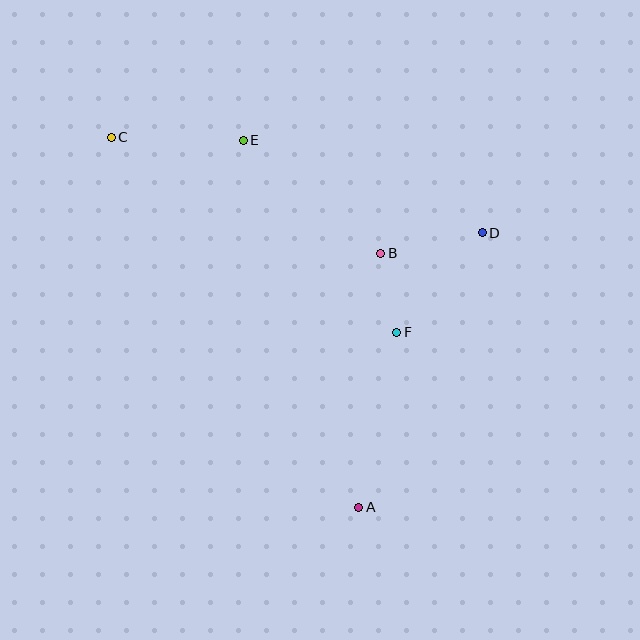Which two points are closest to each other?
Points B and F are closest to each other.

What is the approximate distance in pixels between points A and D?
The distance between A and D is approximately 301 pixels.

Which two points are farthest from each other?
Points A and C are farthest from each other.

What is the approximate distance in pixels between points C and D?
The distance between C and D is approximately 383 pixels.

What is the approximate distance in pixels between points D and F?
The distance between D and F is approximately 131 pixels.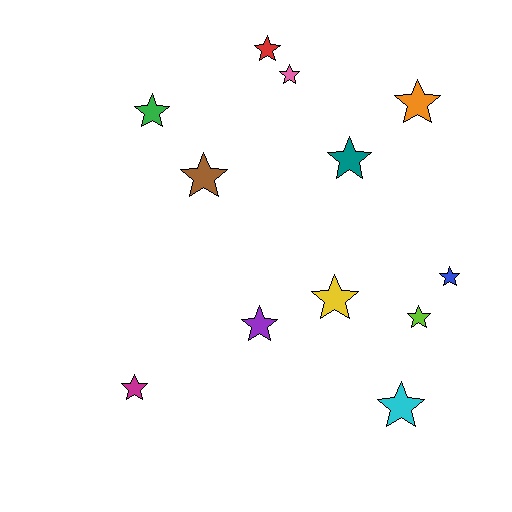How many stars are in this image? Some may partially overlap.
There are 12 stars.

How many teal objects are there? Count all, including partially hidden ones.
There is 1 teal object.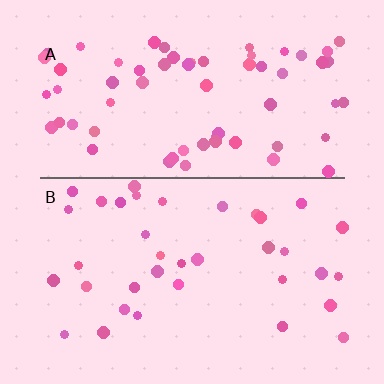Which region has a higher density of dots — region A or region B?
A (the top).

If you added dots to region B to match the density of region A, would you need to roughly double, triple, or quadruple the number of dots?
Approximately double.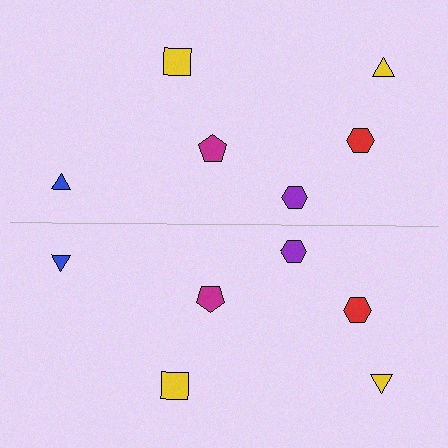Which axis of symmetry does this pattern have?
The pattern has a horizontal axis of symmetry running through the center of the image.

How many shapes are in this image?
There are 12 shapes in this image.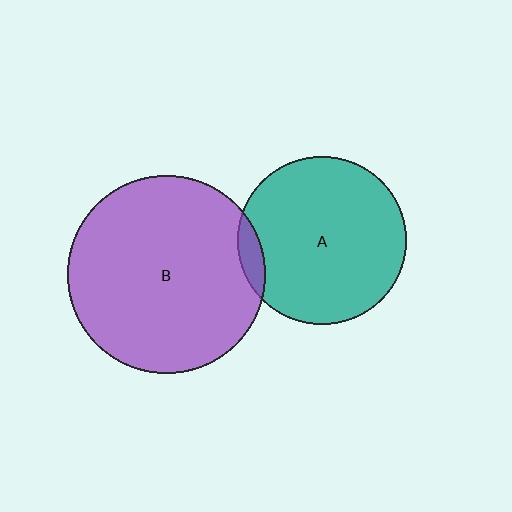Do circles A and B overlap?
Yes.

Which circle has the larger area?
Circle B (purple).